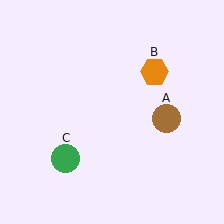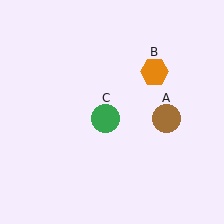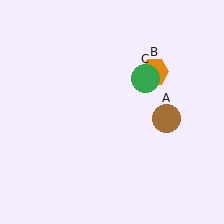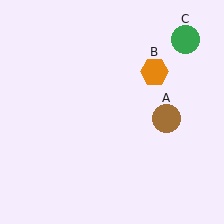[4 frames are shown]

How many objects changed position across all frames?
1 object changed position: green circle (object C).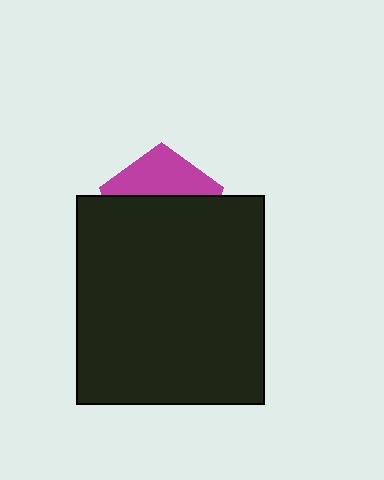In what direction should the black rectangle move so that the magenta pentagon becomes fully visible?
The black rectangle should move down. That is the shortest direction to clear the overlap and leave the magenta pentagon fully visible.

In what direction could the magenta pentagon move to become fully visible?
The magenta pentagon could move up. That would shift it out from behind the black rectangle entirely.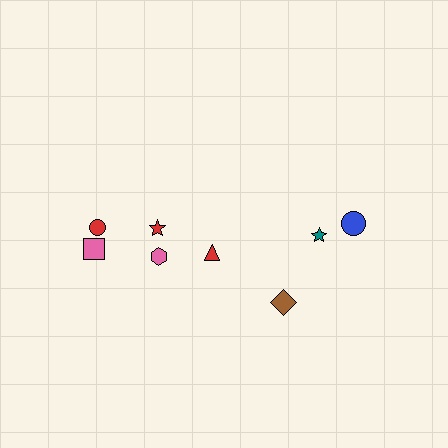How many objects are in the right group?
There are 3 objects.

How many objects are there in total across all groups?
There are 8 objects.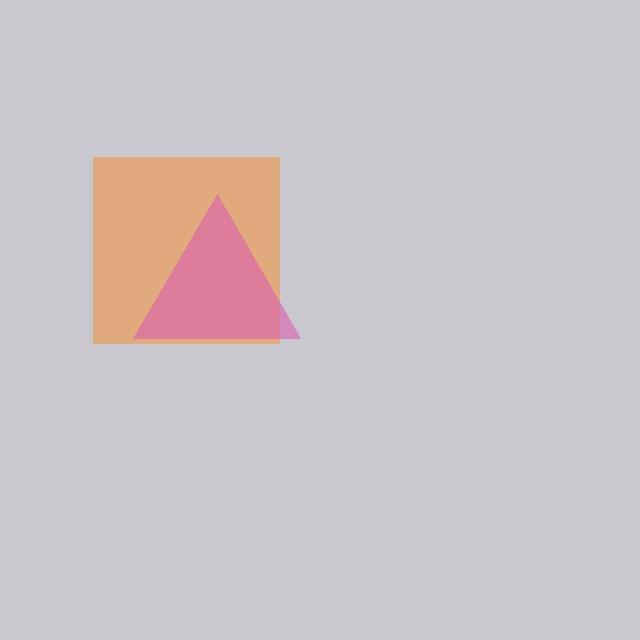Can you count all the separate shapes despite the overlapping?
Yes, there are 2 separate shapes.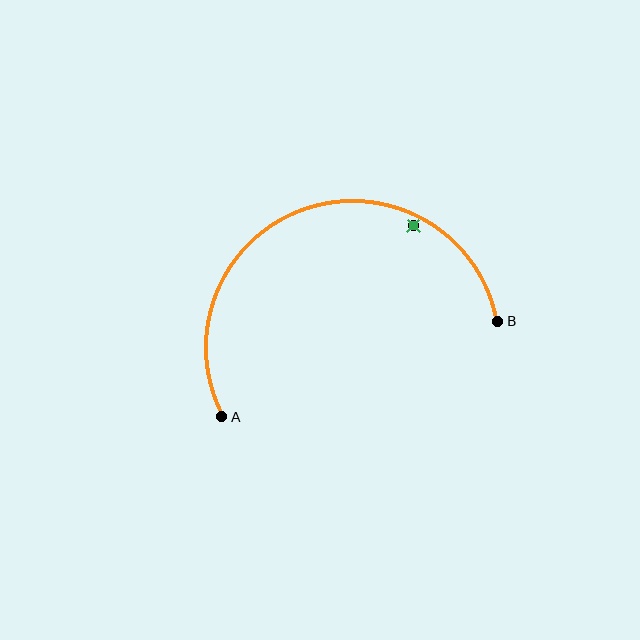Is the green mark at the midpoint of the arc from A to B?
No — the green mark does not lie on the arc at all. It sits slightly inside the curve.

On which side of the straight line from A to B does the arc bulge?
The arc bulges above the straight line connecting A and B.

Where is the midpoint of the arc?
The arc midpoint is the point on the curve farthest from the straight line joining A and B. It sits above that line.